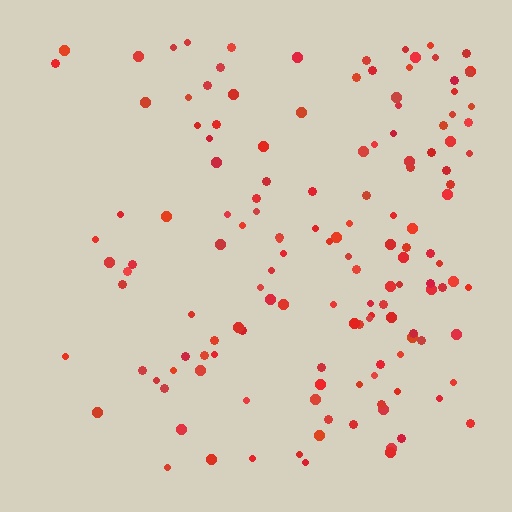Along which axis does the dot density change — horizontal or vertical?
Horizontal.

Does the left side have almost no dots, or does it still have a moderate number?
Still a moderate number, just noticeably fewer than the right.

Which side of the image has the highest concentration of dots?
The right.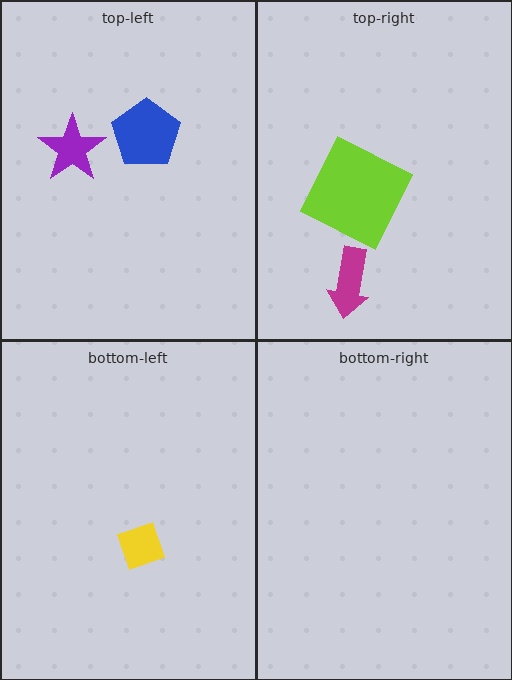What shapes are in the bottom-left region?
The yellow diamond.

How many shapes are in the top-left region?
2.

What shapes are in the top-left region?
The blue pentagon, the purple star.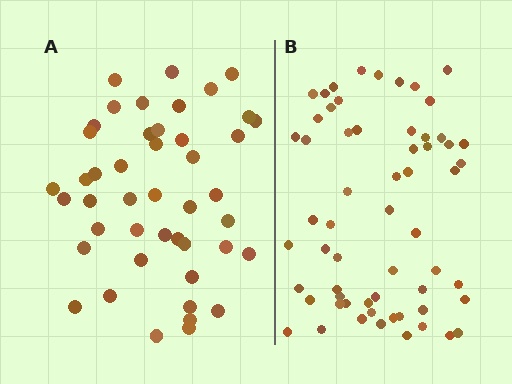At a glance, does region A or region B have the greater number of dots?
Region B (the right region) has more dots.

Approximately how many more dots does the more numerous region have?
Region B has approximately 15 more dots than region A.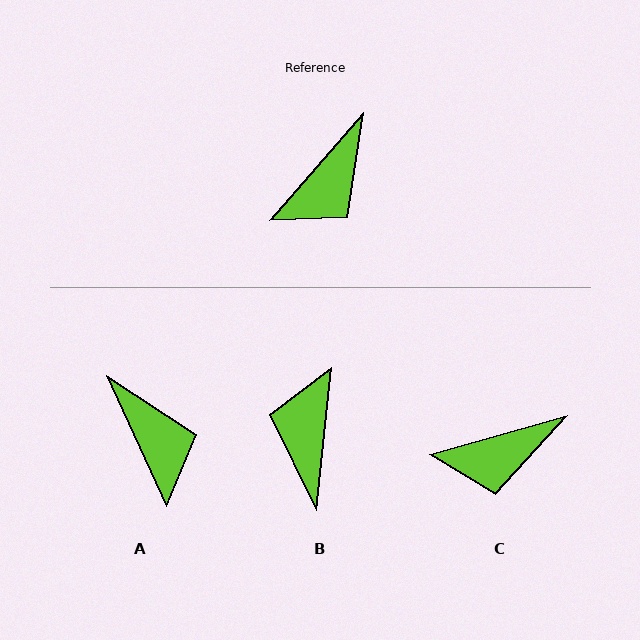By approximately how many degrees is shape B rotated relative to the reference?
Approximately 145 degrees clockwise.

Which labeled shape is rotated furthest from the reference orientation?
B, about 145 degrees away.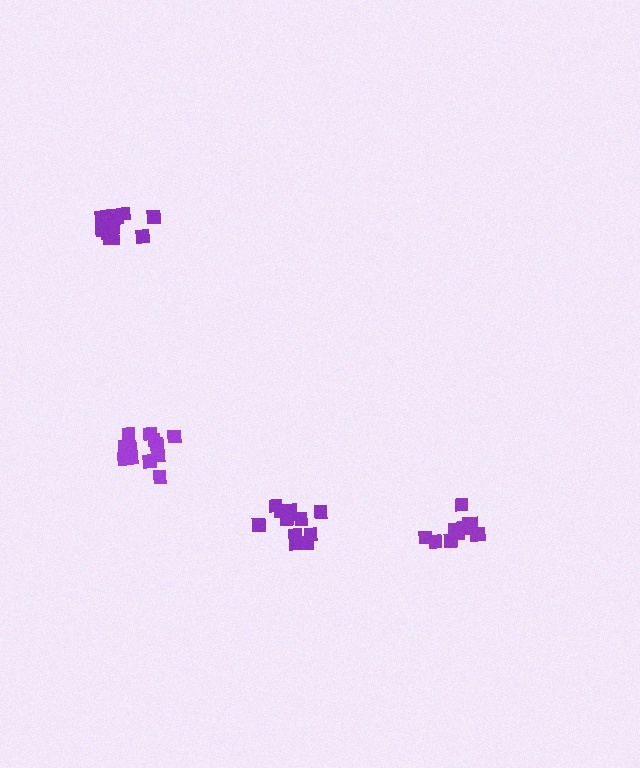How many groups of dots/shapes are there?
There are 4 groups.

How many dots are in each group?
Group 1: 15 dots, Group 2: 14 dots, Group 3: 11 dots, Group 4: 12 dots (52 total).